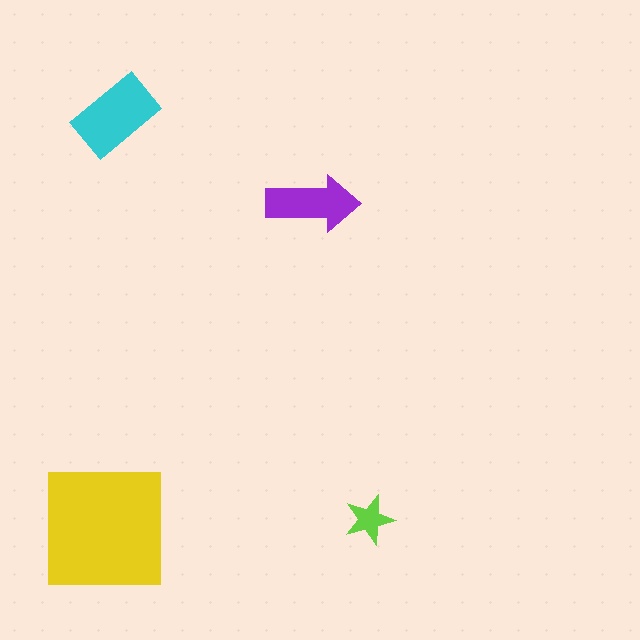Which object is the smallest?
The lime star.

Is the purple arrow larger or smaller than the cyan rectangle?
Smaller.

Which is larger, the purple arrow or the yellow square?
The yellow square.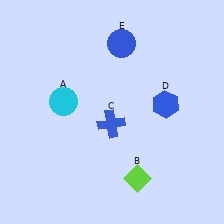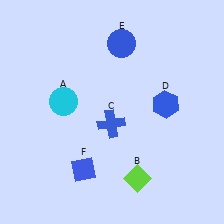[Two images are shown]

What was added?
A blue diamond (F) was added in Image 2.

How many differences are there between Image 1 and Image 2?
There is 1 difference between the two images.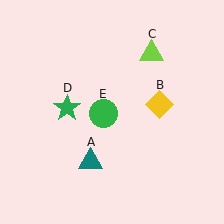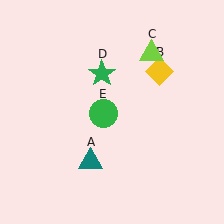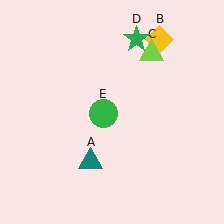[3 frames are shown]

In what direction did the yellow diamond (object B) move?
The yellow diamond (object B) moved up.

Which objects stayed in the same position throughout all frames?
Teal triangle (object A) and lime triangle (object C) and green circle (object E) remained stationary.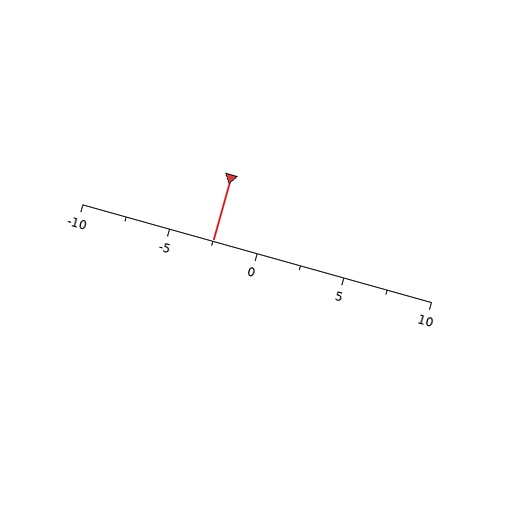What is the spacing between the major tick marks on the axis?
The major ticks are spaced 5 apart.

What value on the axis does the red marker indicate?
The marker indicates approximately -2.5.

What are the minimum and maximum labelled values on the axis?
The axis runs from -10 to 10.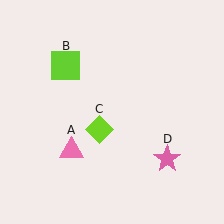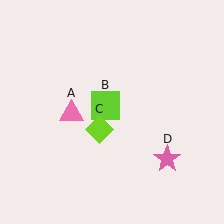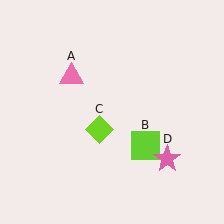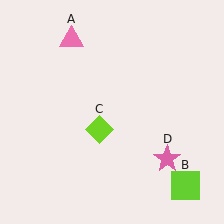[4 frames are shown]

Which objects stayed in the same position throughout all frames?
Lime diamond (object C) and pink star (object D) remained stationary.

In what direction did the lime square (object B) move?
The lime square (object B) moved down and to the right.